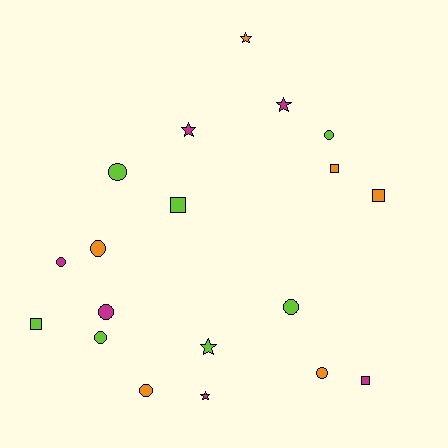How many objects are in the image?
There are 19 objects.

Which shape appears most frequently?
Circle, with 9 objects.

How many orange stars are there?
There is 1 orange star.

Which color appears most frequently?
Lime, with 7 objects.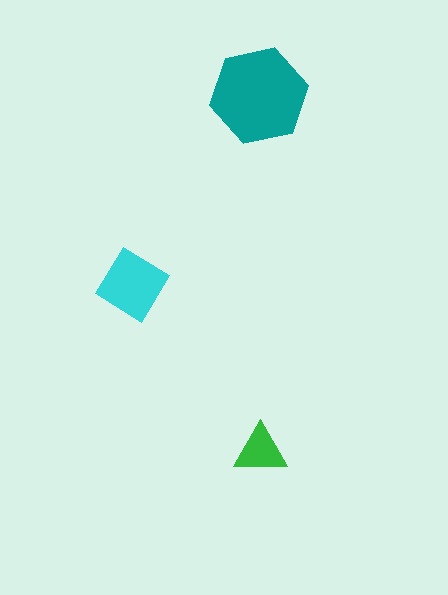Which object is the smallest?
The green triangle.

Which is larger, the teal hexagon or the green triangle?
The teal hexagon.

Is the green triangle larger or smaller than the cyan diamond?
Smaller.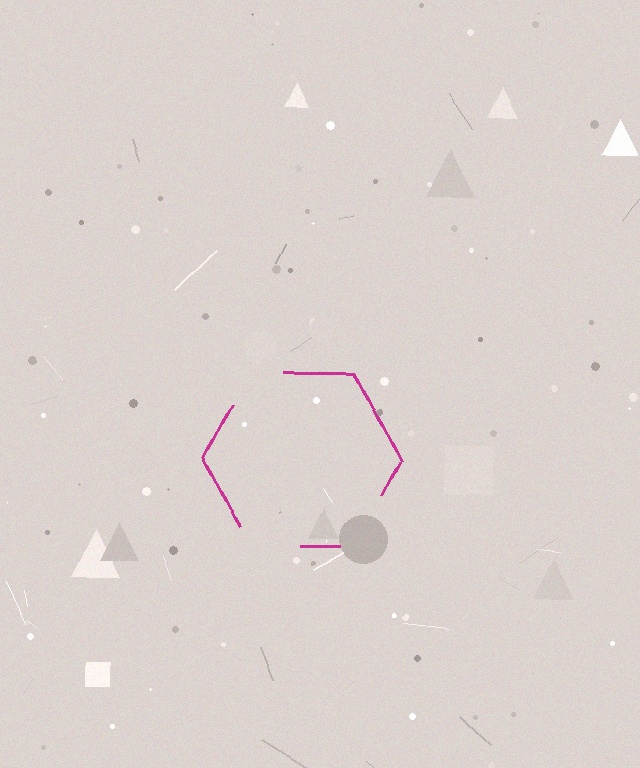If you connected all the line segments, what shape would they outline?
They would outline a hexagon.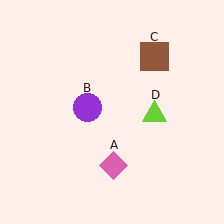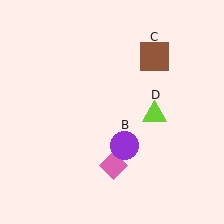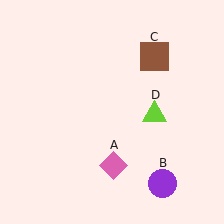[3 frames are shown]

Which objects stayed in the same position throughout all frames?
Pink diamond (object A) and brown square (object C) and lime triangle (object D) remained stationary.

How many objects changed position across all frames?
1 object changed position: purple circle (object B).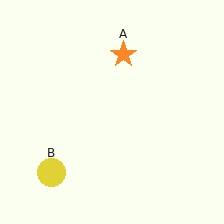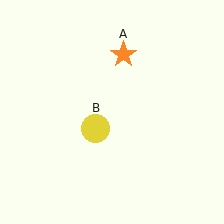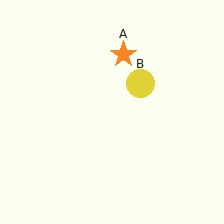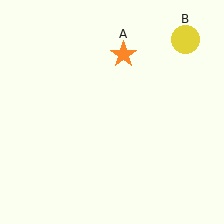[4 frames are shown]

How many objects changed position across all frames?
1 object changed position: yellow circle (object B).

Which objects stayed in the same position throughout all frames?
Orange star (object A) remained stationary.